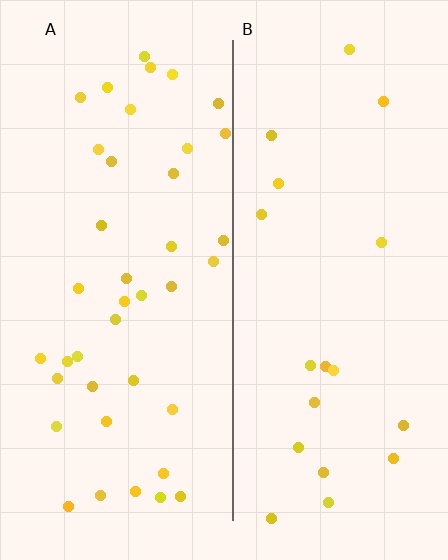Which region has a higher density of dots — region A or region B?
A (the left).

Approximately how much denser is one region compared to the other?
Approximately 2.1× — region A over region B.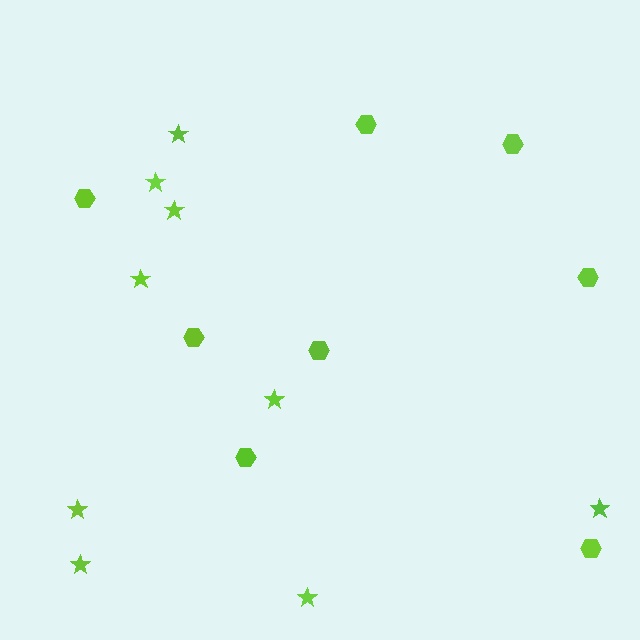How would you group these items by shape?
There are 2 groups: one group of hexagons (8) and one group of stars (9).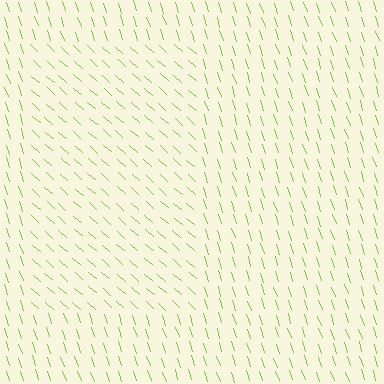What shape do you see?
I see a rectangle.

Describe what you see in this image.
The image is filled with small lime line segments. A rectangle region in the image has lines oriented differently from the surrounding lines, creating a visible texture boundary.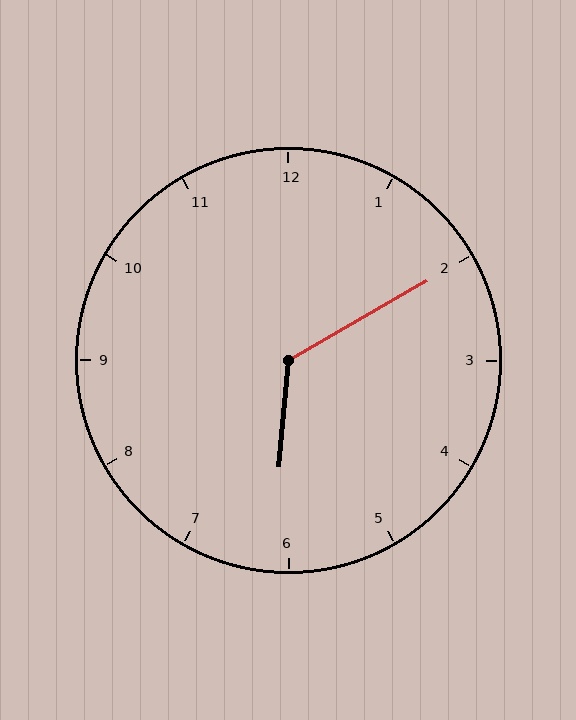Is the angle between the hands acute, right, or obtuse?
It is obtuse.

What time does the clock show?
6:10.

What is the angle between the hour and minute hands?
Approximately 125 degrees.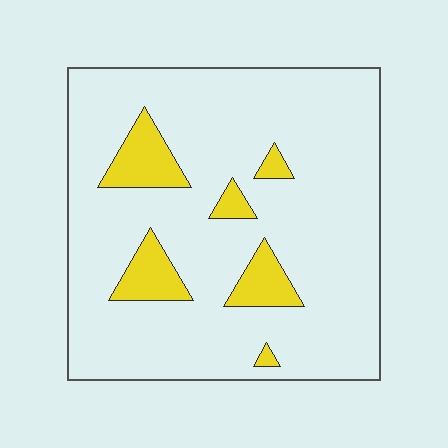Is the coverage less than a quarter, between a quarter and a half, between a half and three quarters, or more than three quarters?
Less than a quarter.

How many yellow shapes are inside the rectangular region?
6.